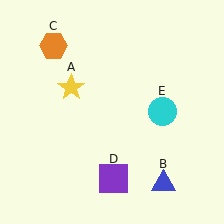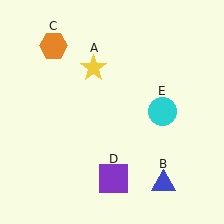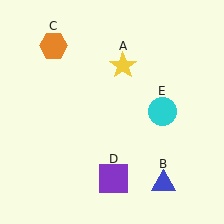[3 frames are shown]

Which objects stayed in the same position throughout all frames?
Blue triangle (object B) and orange hexagon (object C) and purple square (object D) and cyan circle (object E) remained stationary.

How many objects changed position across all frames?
1 object changed position: yellow star (object A).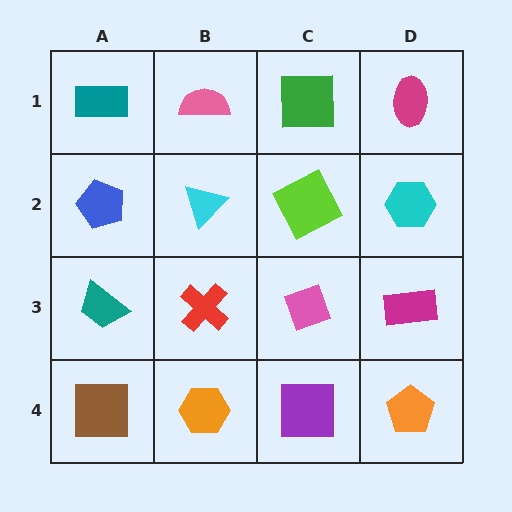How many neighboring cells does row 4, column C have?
3.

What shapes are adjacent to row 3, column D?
A cyan hexagon (row 2, column D), an orange pentagon (row 4, column D), a pink diamond (row 3, column C).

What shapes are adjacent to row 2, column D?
A magenta ellipse (row 1, column D), a magenta rectangle (row 3, column D), a lime square (row 2, column C).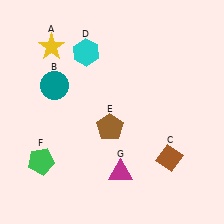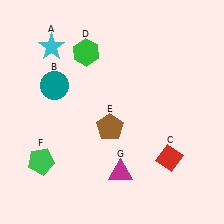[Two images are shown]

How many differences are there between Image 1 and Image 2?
There are 3 differences between the two images.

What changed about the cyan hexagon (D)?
In Image 1, D is cyan. In Image 2, it changed to green.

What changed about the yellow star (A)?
In Image 1, A is yellow. In Image 2, it changed to cyan.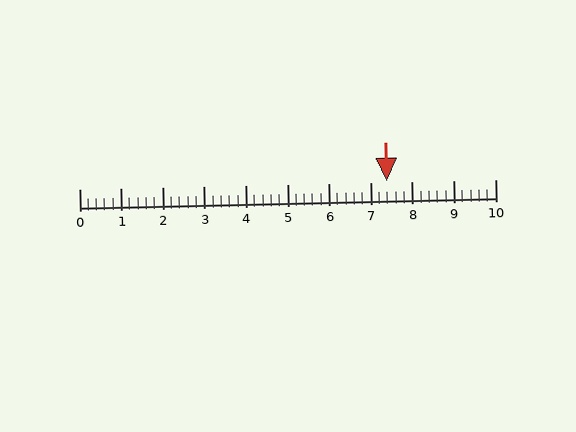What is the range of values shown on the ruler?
The ruler shows values from 0 to 10.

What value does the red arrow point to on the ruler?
The red arrow points to approximately 7.4.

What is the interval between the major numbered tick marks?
The major tick marks are spaced 1 units apart.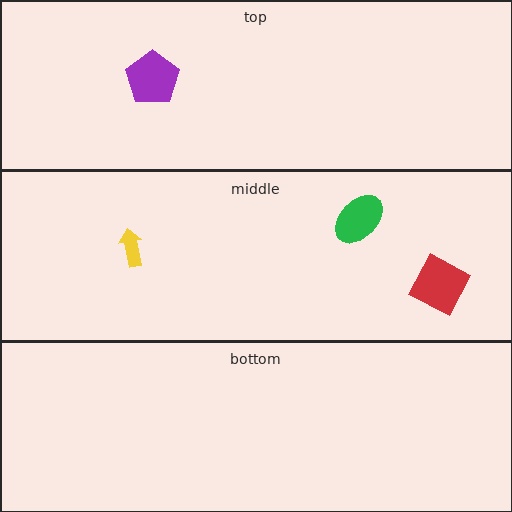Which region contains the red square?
The middle region.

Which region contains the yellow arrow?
The middle region.